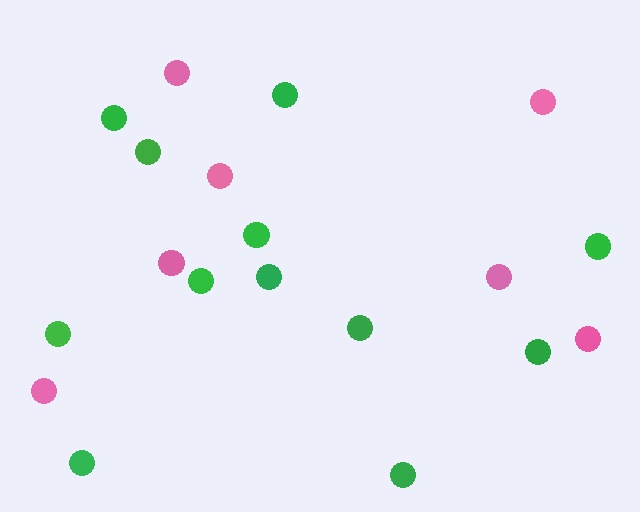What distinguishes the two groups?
There are 2 groups: one group of green circles (12) and one group of pink circles (7).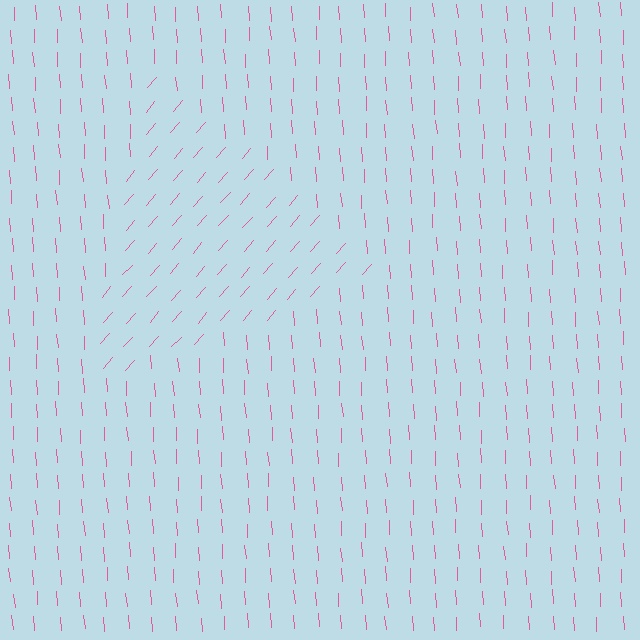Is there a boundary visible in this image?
Yes, there is a texture boundary formed by a change in line orientation.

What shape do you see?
I see a triangle.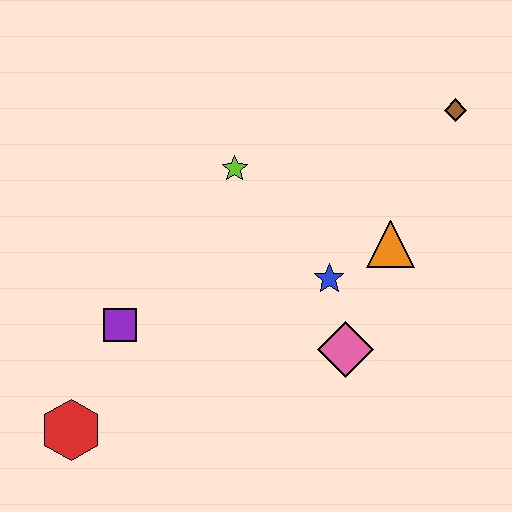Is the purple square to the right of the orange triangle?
No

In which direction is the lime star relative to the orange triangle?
The lime star is to the left of the orange triangle.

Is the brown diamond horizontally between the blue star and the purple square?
No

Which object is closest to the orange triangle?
The blue star is closest to the orange triangle.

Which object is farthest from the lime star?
The red hexagon is farthest from the lime star.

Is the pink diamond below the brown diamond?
Yes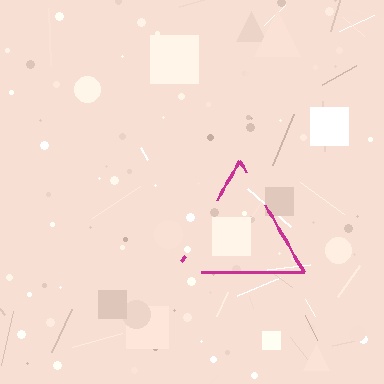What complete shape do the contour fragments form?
The contour fragments form a triangle.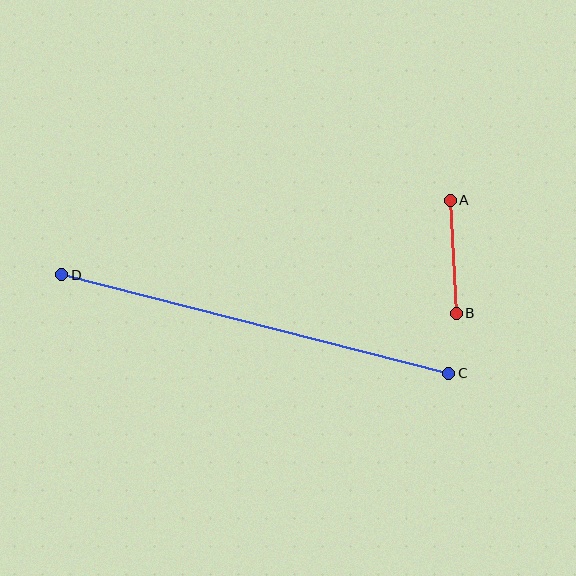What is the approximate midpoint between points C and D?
The midpoint is at approximately (255, 324) pixels.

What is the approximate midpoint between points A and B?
The midpoint is at approximately (453, 257) pixels.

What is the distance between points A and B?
The distance is approximately 113 pixels.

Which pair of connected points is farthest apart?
Points C and D are farthest apart.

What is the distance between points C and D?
The distance is approximately 399 pixels.